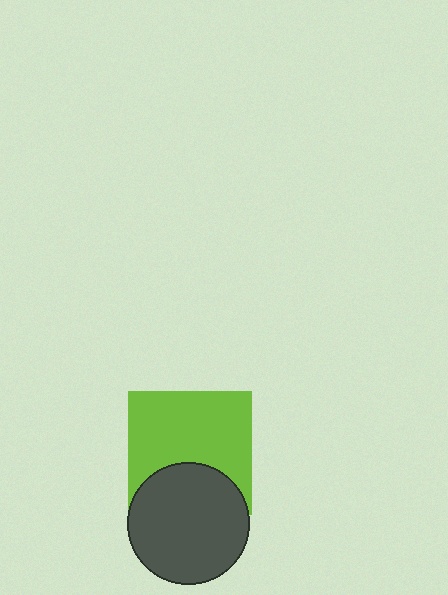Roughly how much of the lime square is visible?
Most of it is visible (roughly 68%).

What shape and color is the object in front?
The object in front is a dark gray circle.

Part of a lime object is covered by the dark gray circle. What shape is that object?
It is a square.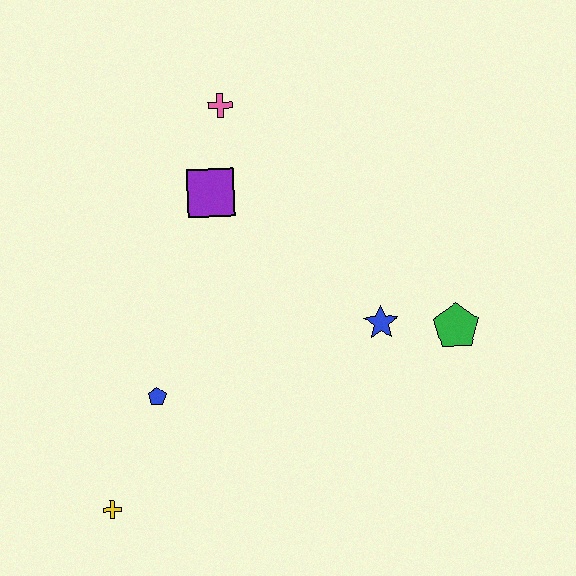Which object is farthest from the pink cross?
The yellow cross is farthest from the pink cross.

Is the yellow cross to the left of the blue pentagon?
Yes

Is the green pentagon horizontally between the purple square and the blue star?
No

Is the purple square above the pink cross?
No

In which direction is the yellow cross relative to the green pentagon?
The yellow cross is to the left of the green pentagon.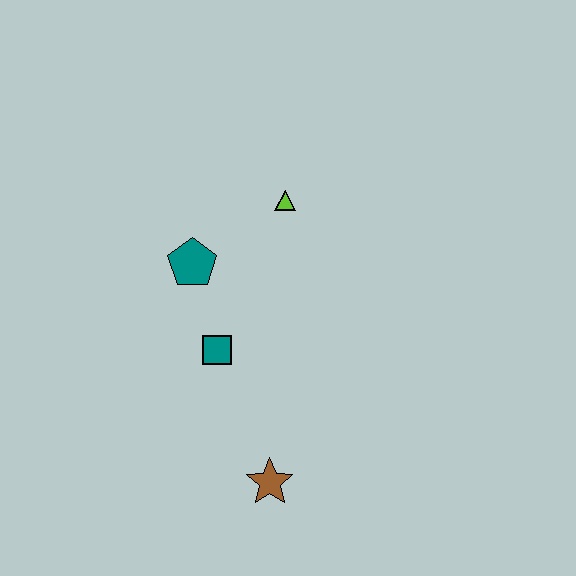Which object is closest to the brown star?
The teal square is closest to the brown star.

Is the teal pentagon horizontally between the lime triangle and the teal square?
No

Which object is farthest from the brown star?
The lime triangle is farthest from the brown star.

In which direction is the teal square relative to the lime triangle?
The teal square is below the lime triangle.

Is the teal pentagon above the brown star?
Yes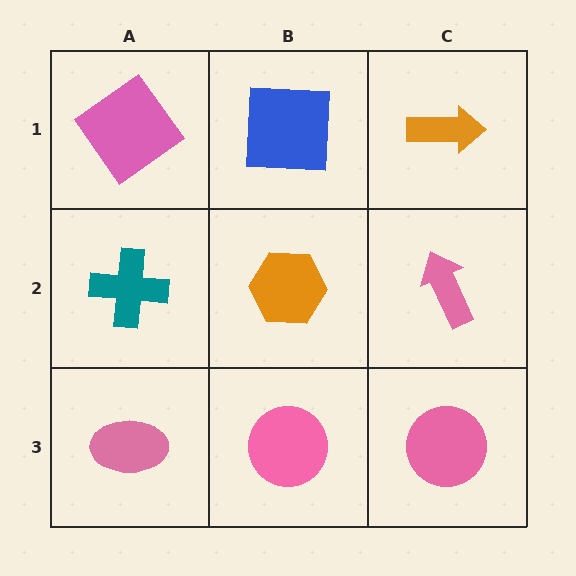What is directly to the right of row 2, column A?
An orange hexagon.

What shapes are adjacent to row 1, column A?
A teal cross (row 2, column A), a blue square (row 1, column B).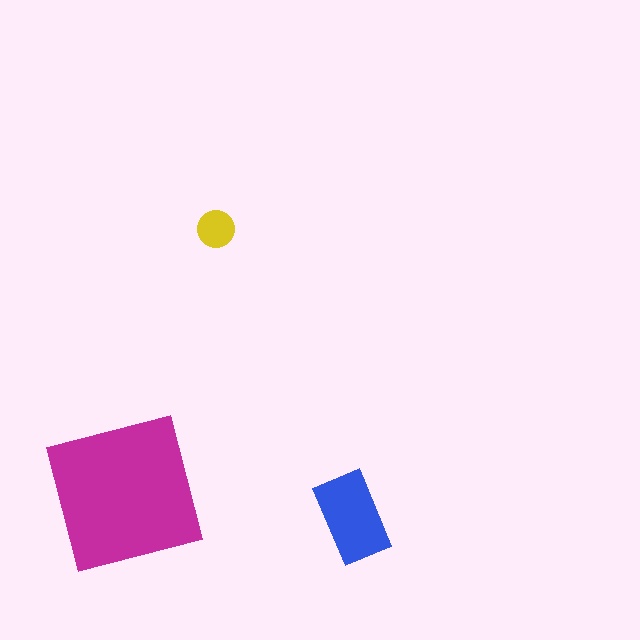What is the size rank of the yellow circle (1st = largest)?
3rd.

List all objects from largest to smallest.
The magenta square, the blue rectangle, the yellow circle.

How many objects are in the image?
There are 3 objects in the image.